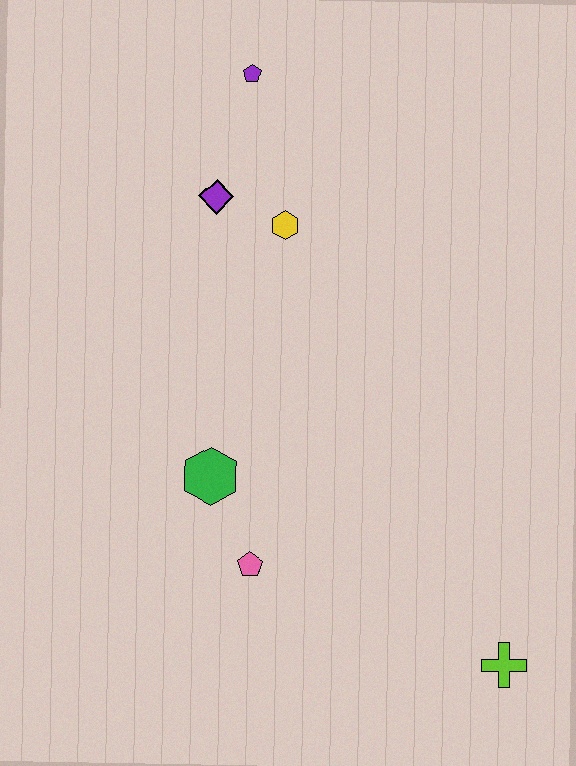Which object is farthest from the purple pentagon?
The lime cross is farthest from the purple pentagon.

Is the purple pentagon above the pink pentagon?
Yes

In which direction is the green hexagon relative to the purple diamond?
The green hexagon is below the purple diamond.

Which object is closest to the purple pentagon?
The purple diamond is closest to the purple pentagon.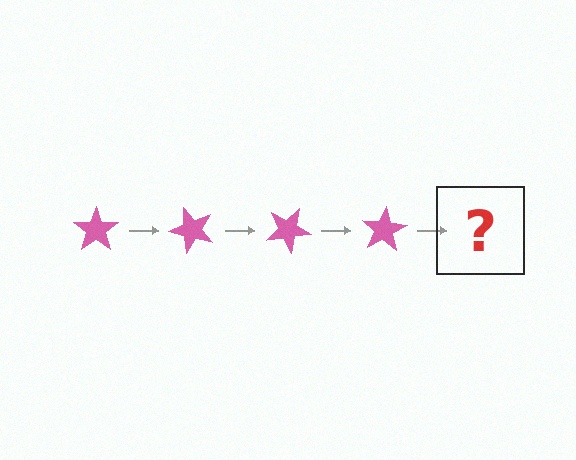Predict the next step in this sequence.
The next step is a pink star rotated 200 degrees.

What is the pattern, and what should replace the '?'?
The pattern is that the star rotates 50 degrees each step. The '?' should be a pink star rotated 200 degrees.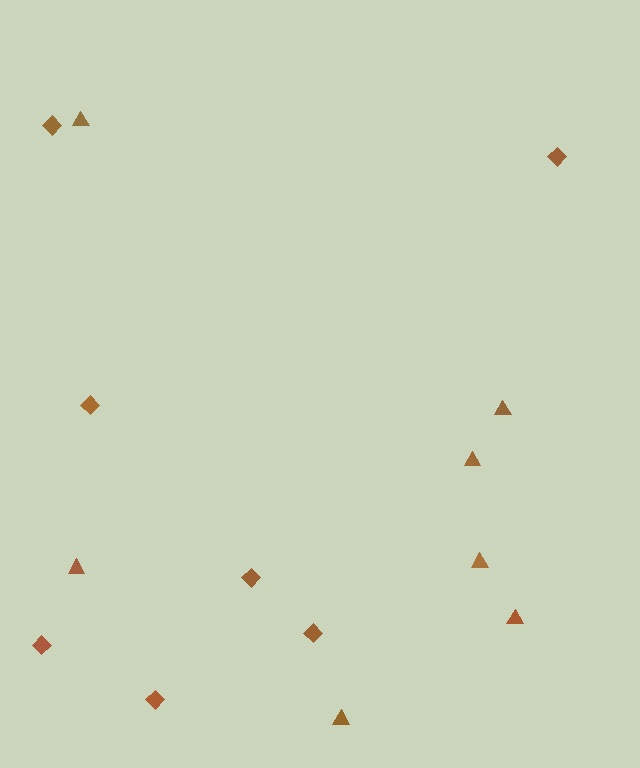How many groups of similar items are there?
There are 2 groups: one group of triangles (7) and one group of diamonds (7).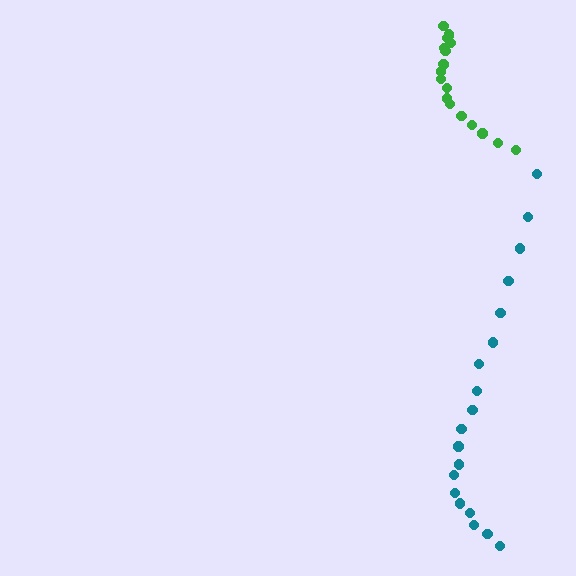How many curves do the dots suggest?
There are 2 distinct paths.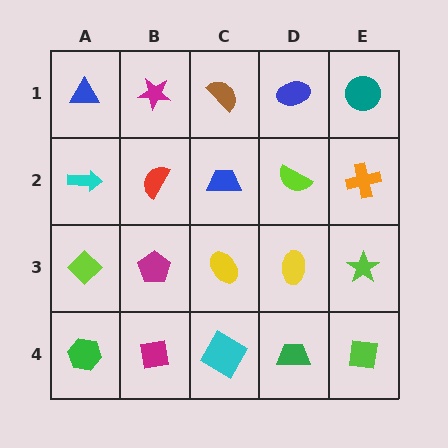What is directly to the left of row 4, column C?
A magenta square.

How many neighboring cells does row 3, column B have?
4.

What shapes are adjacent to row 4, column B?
A magenta pentagon (row 3, column B), a green hexagon (row 4, column A), a cyan square (row 4, column C).